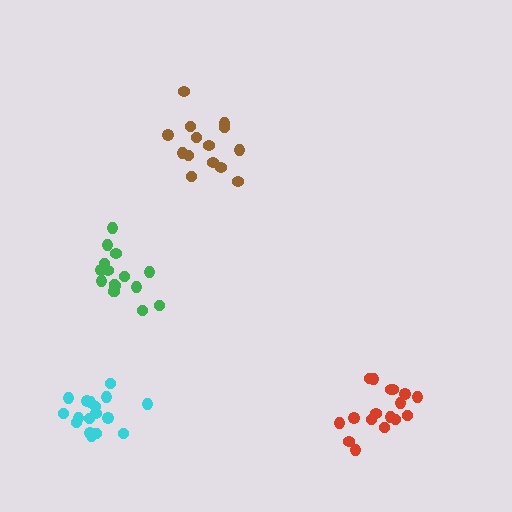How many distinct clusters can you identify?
There are 4 distinct clusters.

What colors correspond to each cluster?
The clusters are colored: brown, green, cyan, red.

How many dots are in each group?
Group 1: 14 dots, Group 2: 17 dots, Group 3: 17 dots, Group 4: 17 dots (65 total).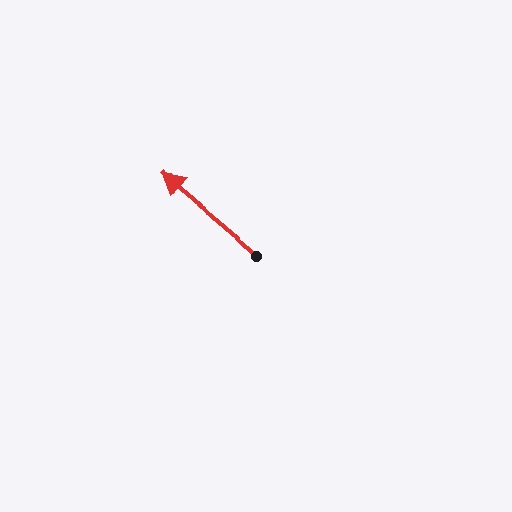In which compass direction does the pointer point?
Northwest.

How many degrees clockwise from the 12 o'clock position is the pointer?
Approximately 310 degrees.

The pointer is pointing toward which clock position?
Roughly 10 o'clock.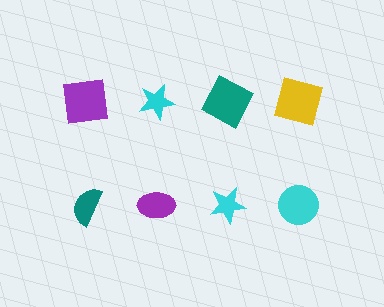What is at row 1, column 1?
A purple square.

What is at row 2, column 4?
A cyan circle.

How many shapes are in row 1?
4 shapes.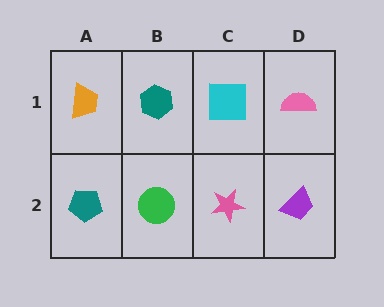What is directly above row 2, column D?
A pink semicircle.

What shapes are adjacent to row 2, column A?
An orange trapezoid (row 1, column A), a green circle (row 2, column B).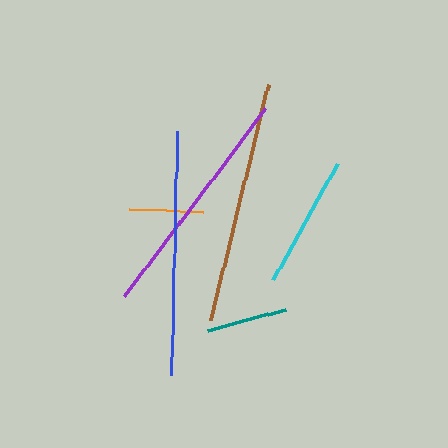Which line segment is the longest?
The blue line is the longest at approximately 244 pixels.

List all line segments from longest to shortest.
From longest to shortest: blue, brown, purple, cyan, teal, orange.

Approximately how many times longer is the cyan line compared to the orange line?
The cyan line is approximately 1.8 times the length of the orange line.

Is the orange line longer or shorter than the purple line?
The purple line is longer than the orange line.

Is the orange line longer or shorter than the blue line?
The blue line is longer than the orange line.